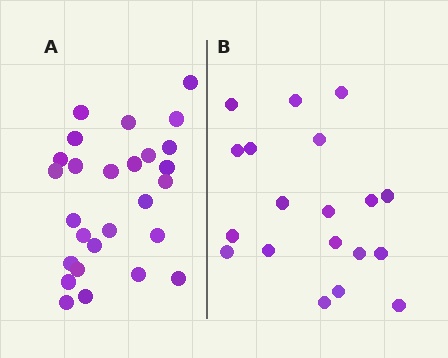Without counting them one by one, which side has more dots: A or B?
Region A (the left region) has more dots.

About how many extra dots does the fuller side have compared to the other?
Region A has roughly 8 or so more dots than region B.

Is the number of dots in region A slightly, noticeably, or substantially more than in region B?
Region A has noticeably more, but not dramatically so. The ratio is roughly 1.4 to 1.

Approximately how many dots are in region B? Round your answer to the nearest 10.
About 20 dots. (The exact count is 19, which rounds to 20.)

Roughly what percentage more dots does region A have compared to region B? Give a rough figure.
About 40% more.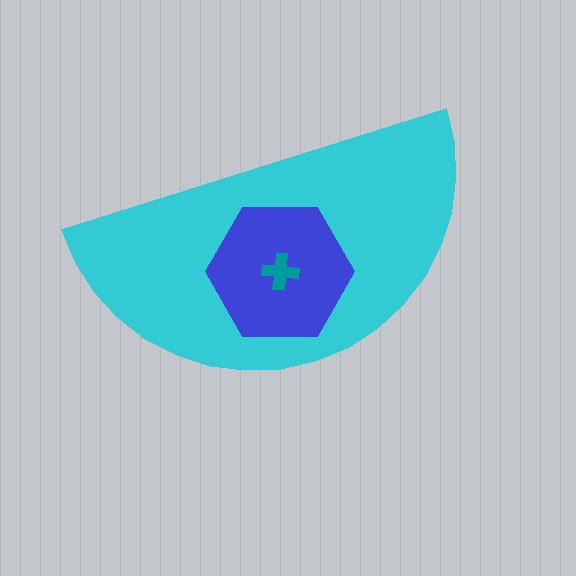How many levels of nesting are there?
3.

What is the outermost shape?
The cyan semicircle.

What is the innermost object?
The teal cross.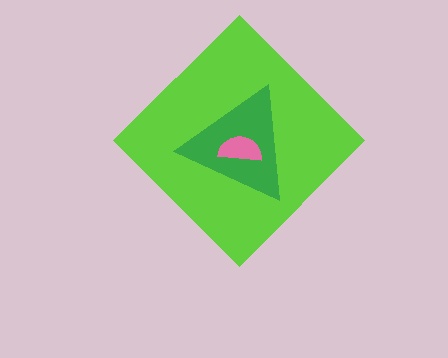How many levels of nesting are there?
3.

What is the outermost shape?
The lime diamond.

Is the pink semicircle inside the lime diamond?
Yes.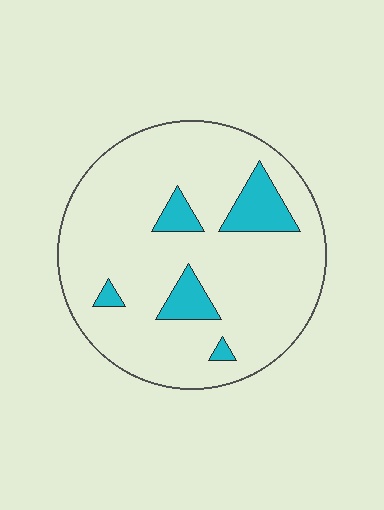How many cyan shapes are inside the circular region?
5.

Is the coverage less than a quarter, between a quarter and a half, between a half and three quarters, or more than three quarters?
Less than a quarter.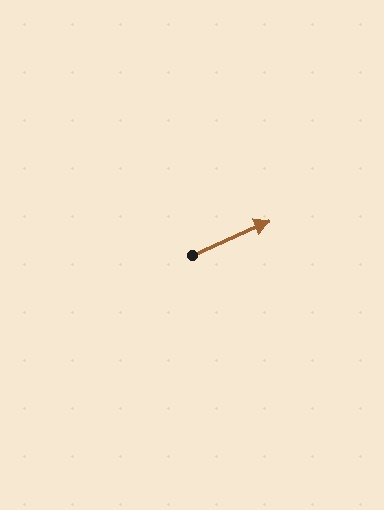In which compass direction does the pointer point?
Northeast.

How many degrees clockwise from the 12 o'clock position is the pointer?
Approximately 66 degrees.